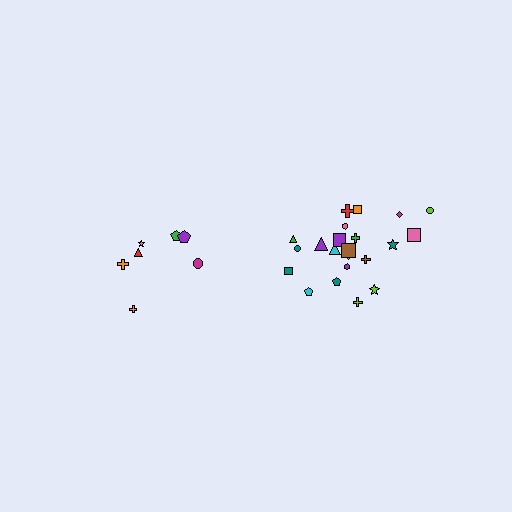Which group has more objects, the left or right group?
The right group.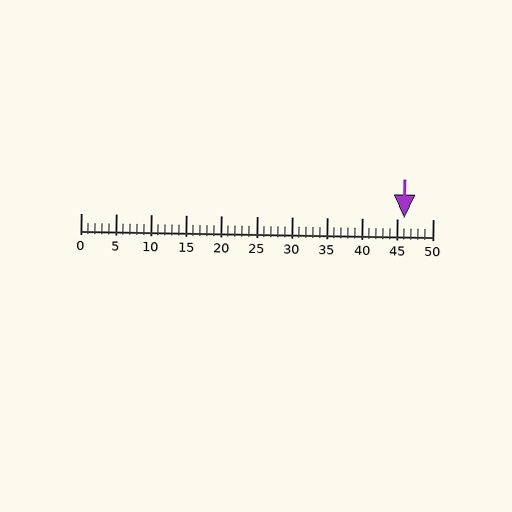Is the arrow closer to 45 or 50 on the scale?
The arrow is closer to 45.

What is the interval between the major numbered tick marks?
The major tick marks are spaced 5 units apart.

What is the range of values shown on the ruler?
The ruler shows values from 0 to 50.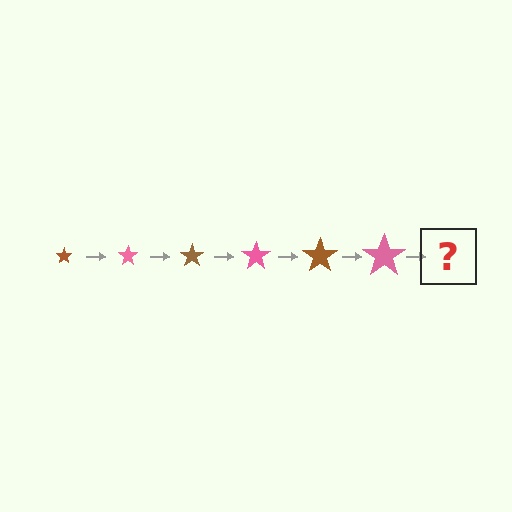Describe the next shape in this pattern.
It should be a brown star, larger than the previous one.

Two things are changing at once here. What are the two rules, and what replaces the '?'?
The two rules are that the star grows larger each step and the color cycles through brown and pink. The '?' should be a brown star, larger than the previous one.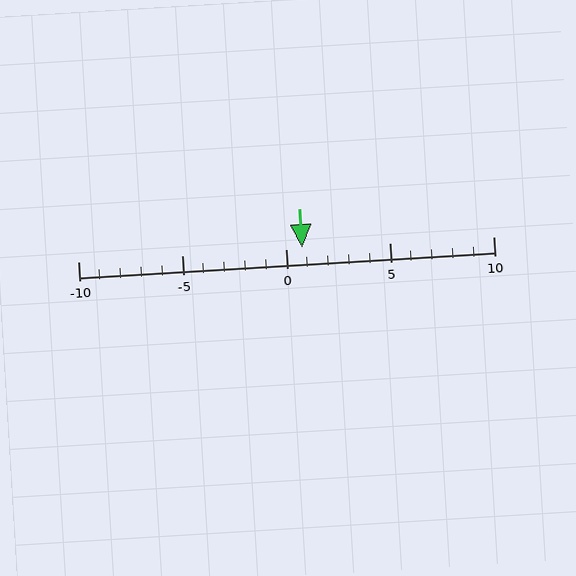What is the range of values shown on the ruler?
The ruler shows values from -10 to 10.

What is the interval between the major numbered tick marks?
The major tick marks are spaced 5 units apart.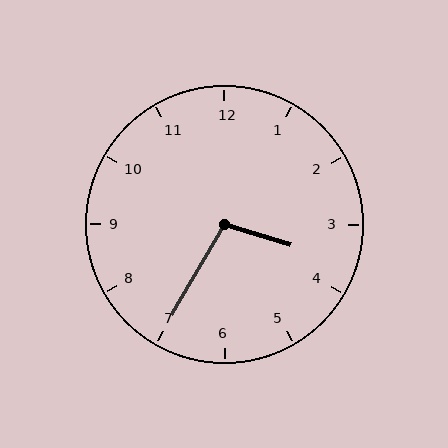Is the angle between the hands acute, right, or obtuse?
It is obtuse.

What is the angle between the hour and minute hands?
Approximately 102 degrees.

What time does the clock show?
3:35.